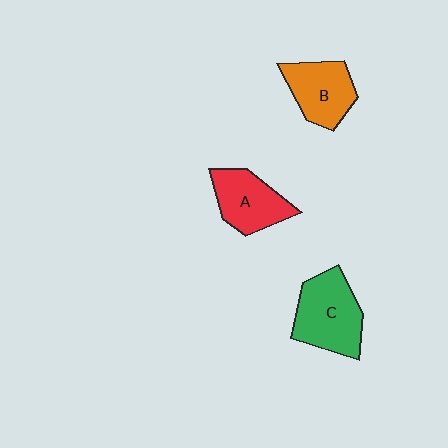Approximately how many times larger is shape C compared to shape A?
Approximately 1.3 times.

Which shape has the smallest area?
Shape A (red).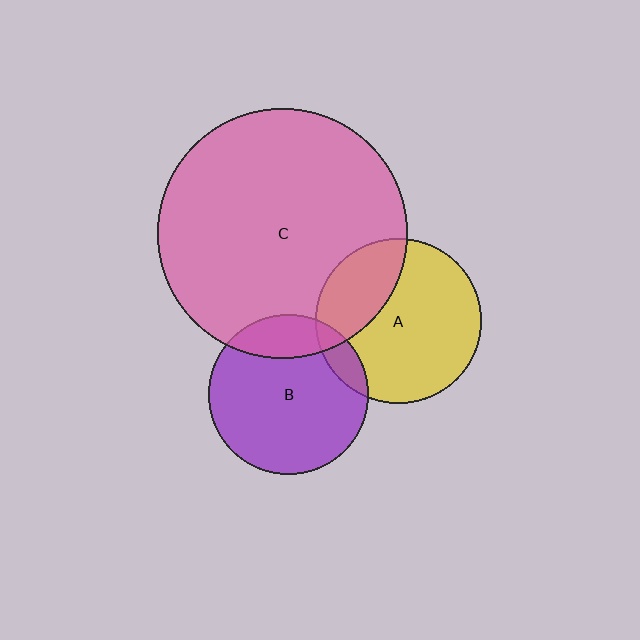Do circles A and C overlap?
Yes.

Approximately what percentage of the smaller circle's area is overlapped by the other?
Approximately 30%.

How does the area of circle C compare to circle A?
Approximately 2.3 times.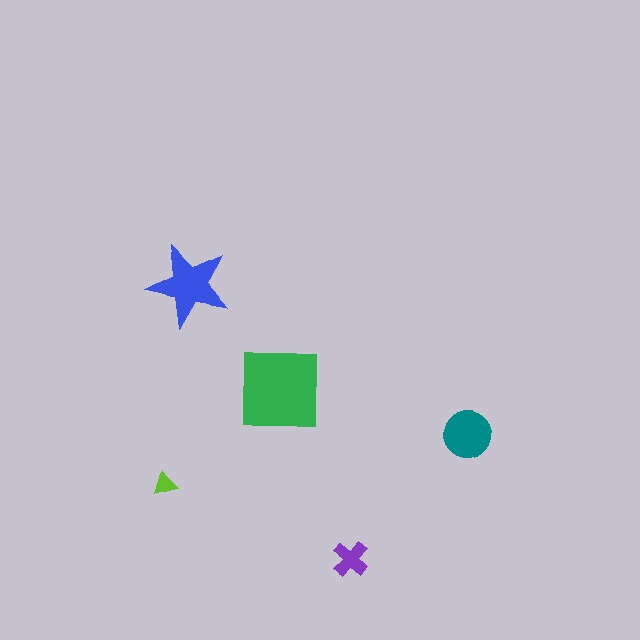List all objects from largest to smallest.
The green square, the blue star, the teal circle, the purple cross, the lime triangle.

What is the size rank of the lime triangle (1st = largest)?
5th.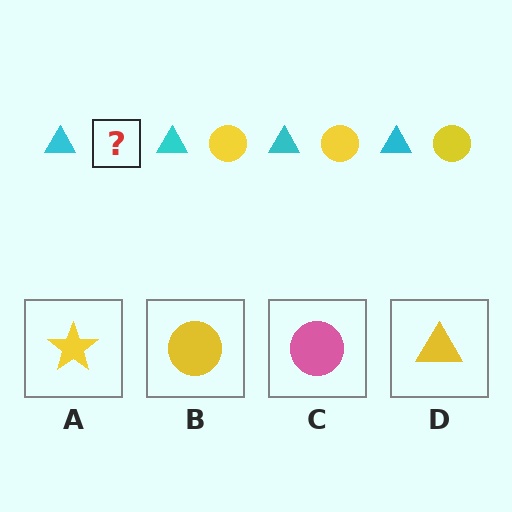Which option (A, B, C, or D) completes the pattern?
B.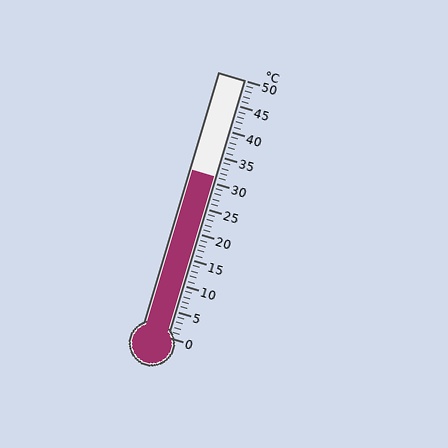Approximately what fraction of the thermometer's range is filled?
The thermometer is filled to approximately 60% of its range.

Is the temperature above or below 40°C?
The temperature is below 40°C.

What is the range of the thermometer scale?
The thermometer scale ranges from 0°C to 50°C.